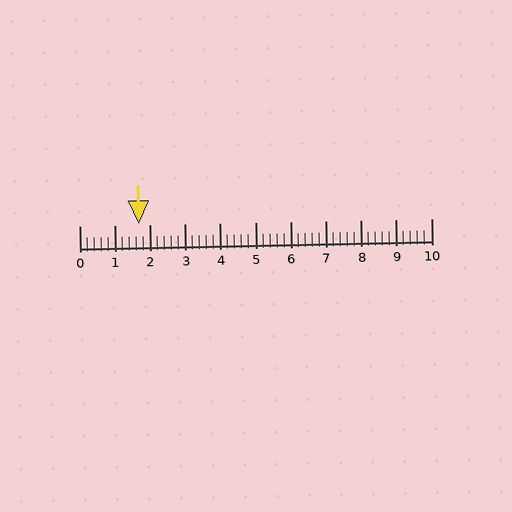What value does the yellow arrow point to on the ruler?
The yellow arrow points to approximately 1.7.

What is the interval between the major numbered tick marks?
The major tick marks are spaced 1 units apart.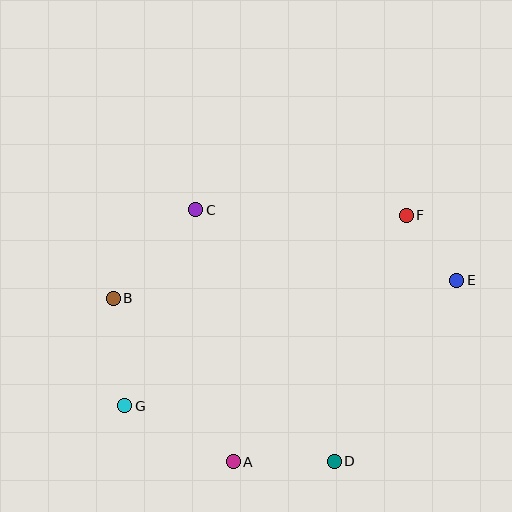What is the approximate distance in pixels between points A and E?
The distance between A and E is approximately 288 pixels.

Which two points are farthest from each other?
Points E and G are farthest from each other.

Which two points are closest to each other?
Points E and F are closest to each other.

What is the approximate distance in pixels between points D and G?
The distance between D and G is approximately 217 pixels.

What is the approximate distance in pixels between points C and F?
The distance between C and F is approximately 211 pixels.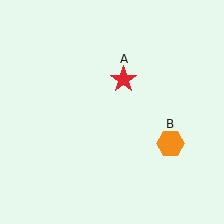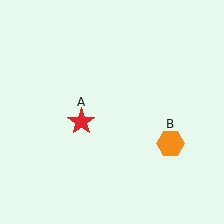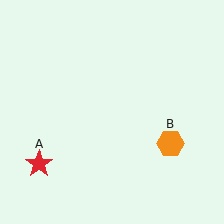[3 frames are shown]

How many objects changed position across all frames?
1 object changed position: red star (object A).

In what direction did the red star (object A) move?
The red star (object A) moved down and to the left.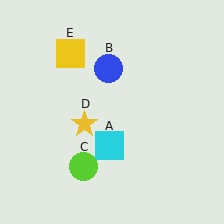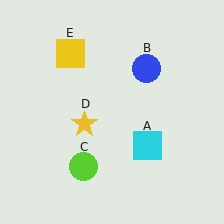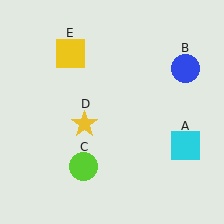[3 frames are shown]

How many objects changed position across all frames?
2 objects changed position: cyan square (object A), blue circle (object B).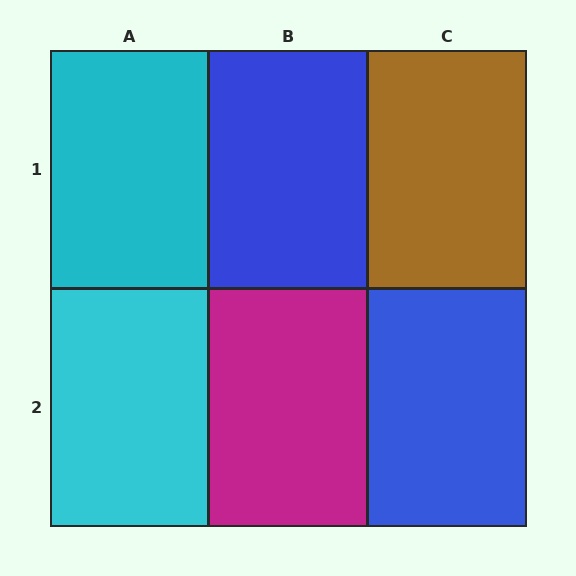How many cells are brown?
1 cell is brown.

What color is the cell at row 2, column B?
Magenta.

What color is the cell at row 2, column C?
Blue.